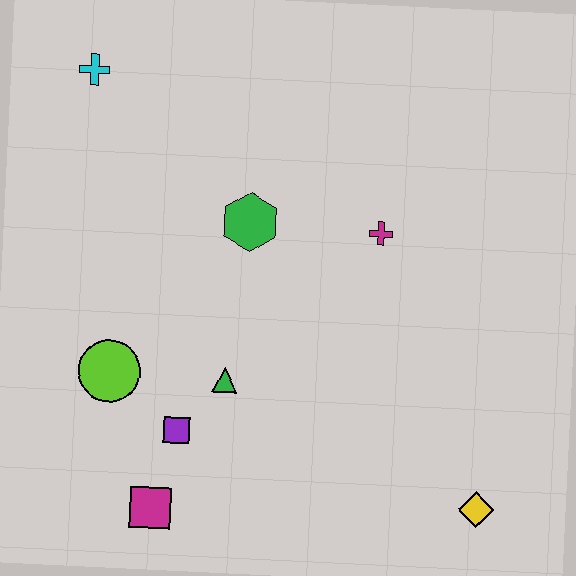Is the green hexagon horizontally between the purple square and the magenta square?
No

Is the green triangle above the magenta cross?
No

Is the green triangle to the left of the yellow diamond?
Yes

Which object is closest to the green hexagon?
The magenta cross is closest to the green hexagon.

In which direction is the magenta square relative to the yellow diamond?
The magenta square is to the left of the yellow diamond.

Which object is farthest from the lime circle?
The yellow diamond is farthest from the lime circle.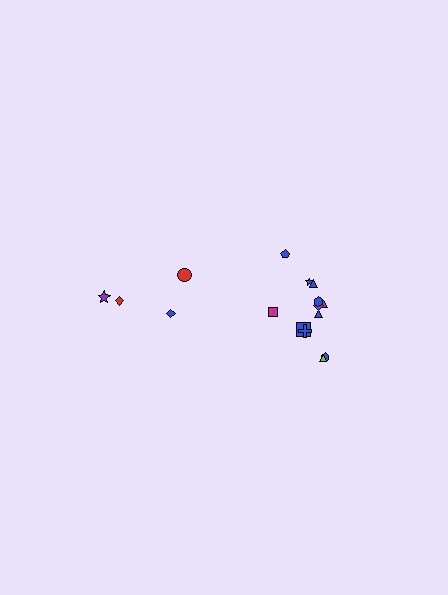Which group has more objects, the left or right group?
The right group.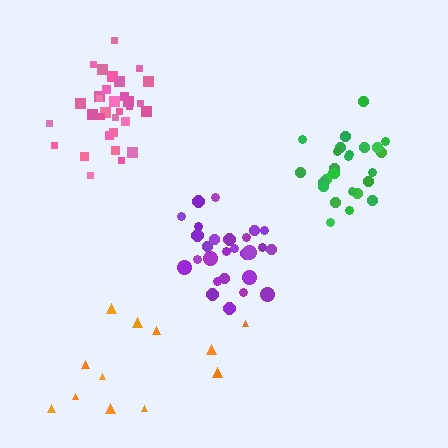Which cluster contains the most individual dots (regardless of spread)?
Pink (32).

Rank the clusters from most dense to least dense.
green, pink, purple, orange.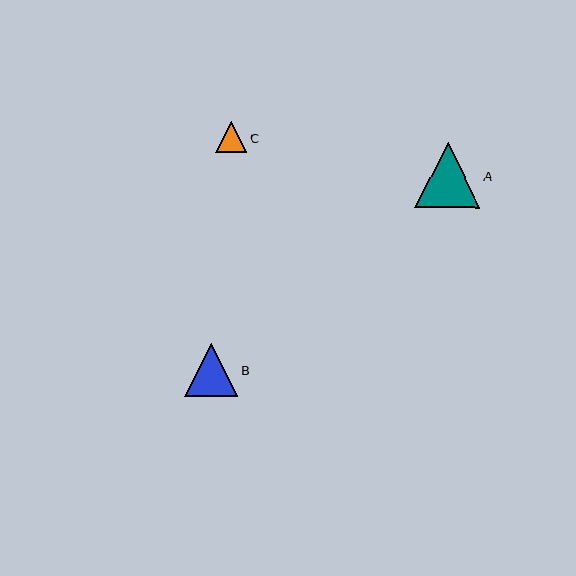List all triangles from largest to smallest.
From largest to smallest: A, B, C.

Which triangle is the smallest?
Triangle C is the smallest with a size of approximately 31 pixels.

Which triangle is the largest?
Triangle A is the largest with a size of approximately 65 pixels.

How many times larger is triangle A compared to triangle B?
Triangle A is approximately 1.2 times the size of triangle B.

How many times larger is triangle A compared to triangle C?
Triangle A is approximately 2.1 times the size of triangle C.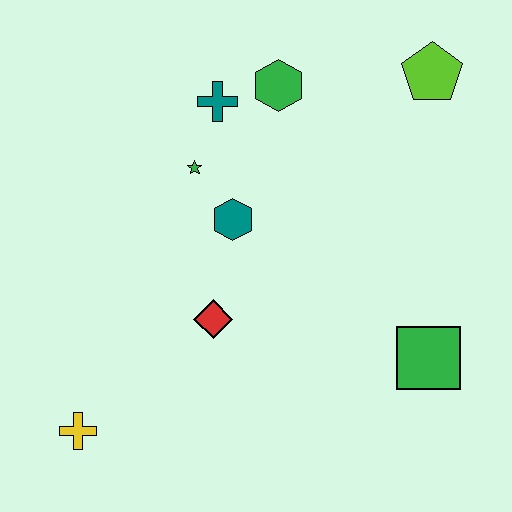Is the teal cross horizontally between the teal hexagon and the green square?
No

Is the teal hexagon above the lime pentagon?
No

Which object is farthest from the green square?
The yellow cross is farthest from the green square.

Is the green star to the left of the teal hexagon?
Yes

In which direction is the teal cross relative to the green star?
The teal cross is above the green star.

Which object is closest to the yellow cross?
The red diamond is closest to the yellow cross.